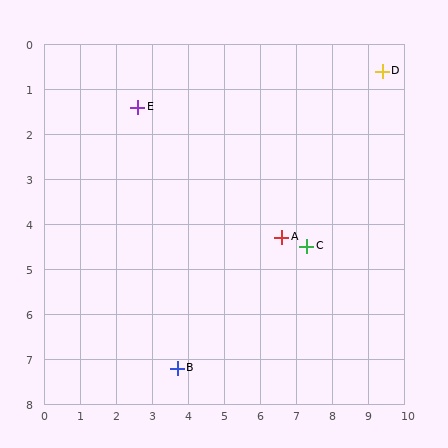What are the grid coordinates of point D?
Point D is at approximately (9.4, 0.6).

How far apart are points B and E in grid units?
Points B and E are about 5.9 grid units apart.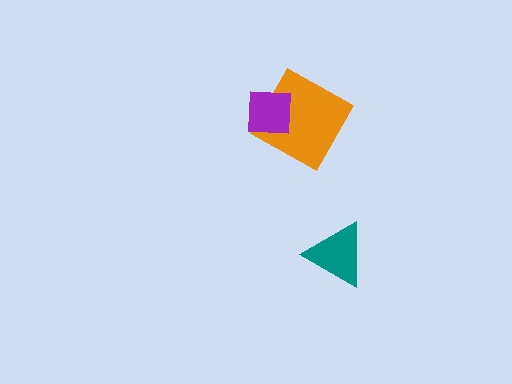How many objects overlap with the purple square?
1 object overlaps with the purple square.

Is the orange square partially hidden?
Yes, it is partially covered by another shape.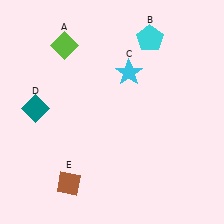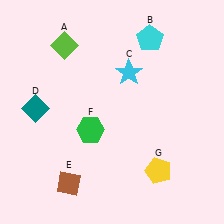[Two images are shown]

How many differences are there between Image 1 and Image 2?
There are 2 differences between the two images.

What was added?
A green hexagon (F), a yellow pentagon (G) were added in Image 2.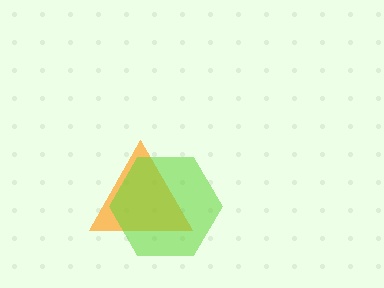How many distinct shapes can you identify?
There are 2 distinct shapes: an orange triangle, a lime hexagon.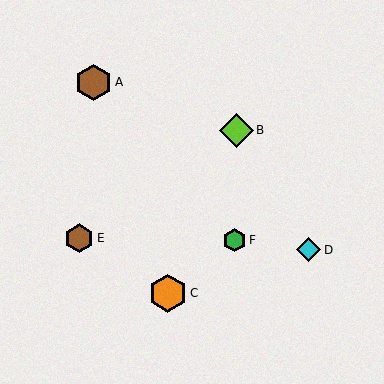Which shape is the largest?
The orange hexagon (labeled C) is the largest.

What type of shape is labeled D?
Shape D is a cyan diamond.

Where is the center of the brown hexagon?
The center of the brown hexagon is at (79, 238).